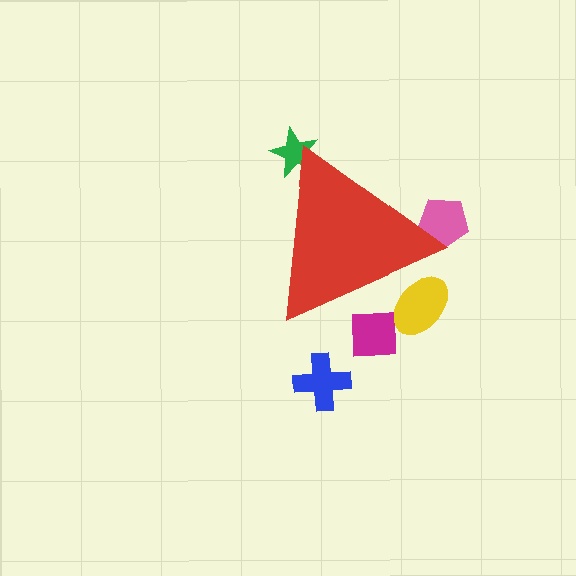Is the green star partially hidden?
Yes, the green star is partially hidden behind the red triangle.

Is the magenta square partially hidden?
Yes, the magenta square is partially hidden behind the red triangle.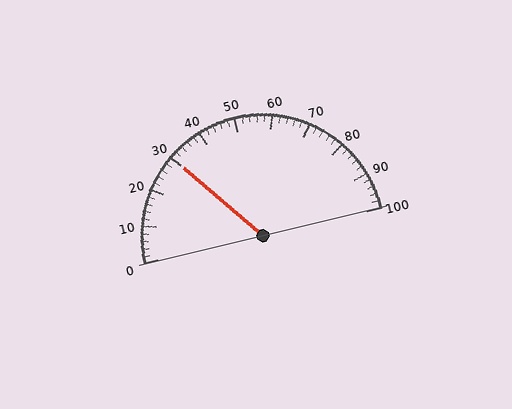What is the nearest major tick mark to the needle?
The nearest major tick mark is 30.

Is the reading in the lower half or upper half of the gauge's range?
The reading is in the lower half of the range (0 to 100).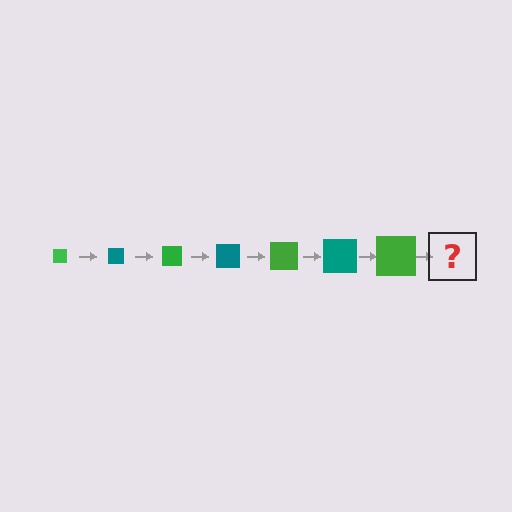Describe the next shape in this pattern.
It should be a teal square, larger than the previous one.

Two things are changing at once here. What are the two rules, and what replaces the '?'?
The two rules are that the square grows larger each step and the color cycles through green and teal. The '?' should be a teal square, larger than the previous one.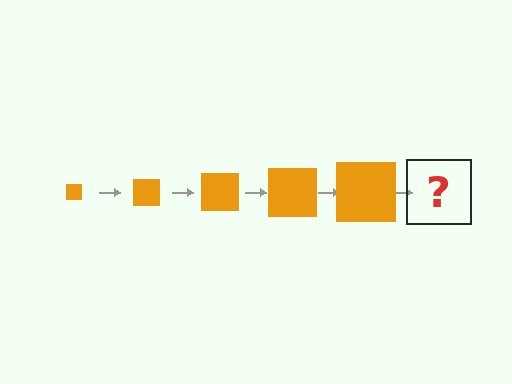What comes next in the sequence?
The next element should be an orange square, larger than the previous one.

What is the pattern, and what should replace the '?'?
The pattern is that the square gets progressively larger each step. The '?' should be an orange square, larger than the previous one.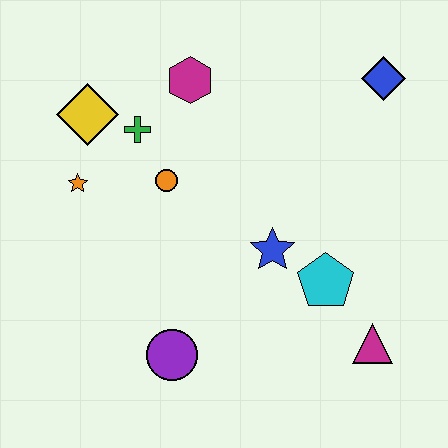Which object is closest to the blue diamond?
The magenta hexagon is closest to the blue diamond.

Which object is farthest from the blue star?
The yellow diamond is farthest from the blue star.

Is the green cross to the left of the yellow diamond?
No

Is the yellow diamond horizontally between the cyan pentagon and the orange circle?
No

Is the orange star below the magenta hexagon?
Yes